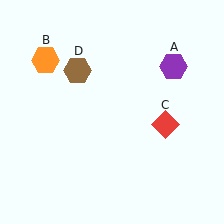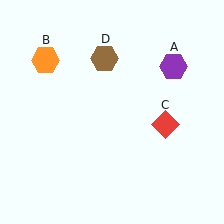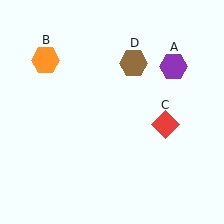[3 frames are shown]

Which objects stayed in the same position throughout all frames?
Purple hexagon (object A) and orange hexagon (object B) and red diamond (object C) remained stationary.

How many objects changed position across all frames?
1 object changed position: brown hexagon (object D).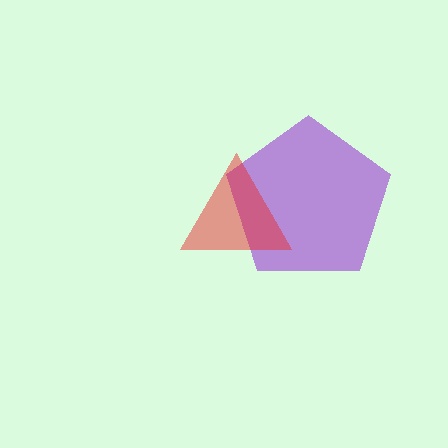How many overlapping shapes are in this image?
There are 2 overlapping shapes in the image.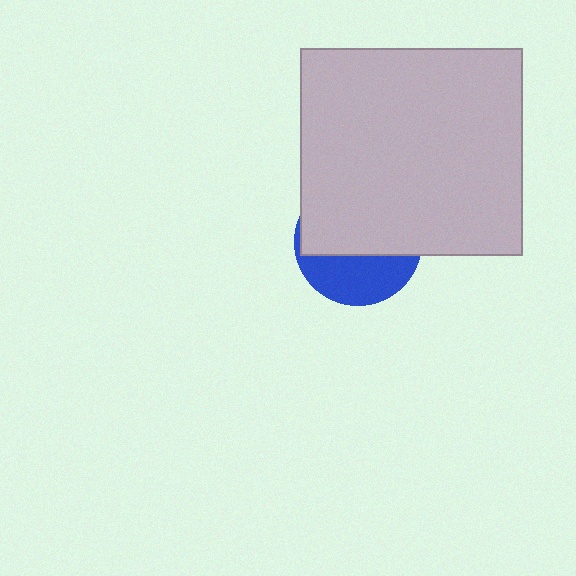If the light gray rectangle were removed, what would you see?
You would see the complete blue circle.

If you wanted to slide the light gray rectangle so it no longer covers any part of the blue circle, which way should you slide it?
Slide it up — that is the most direct way to separate the two shapes.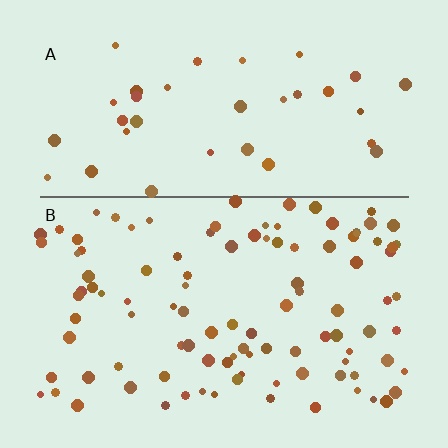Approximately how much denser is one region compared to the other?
Approximately 2.6× — region B over region A.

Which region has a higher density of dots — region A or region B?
B (the bottom).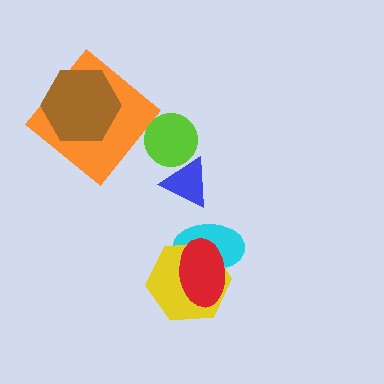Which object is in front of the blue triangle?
The lime circle is in front of the blue triangle.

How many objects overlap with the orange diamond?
1 object overlaps with the orange diamond.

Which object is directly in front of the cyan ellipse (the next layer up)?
The yellow hexagon is directly in front of the cyan ellipse.